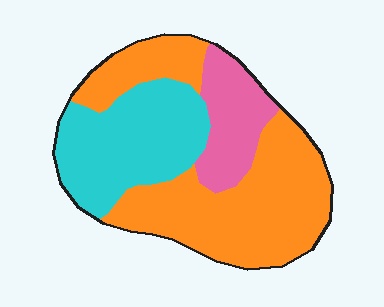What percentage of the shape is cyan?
Cyan covers roughly 30% of the shape.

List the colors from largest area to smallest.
From largest to smallest: orange, cyan, pink.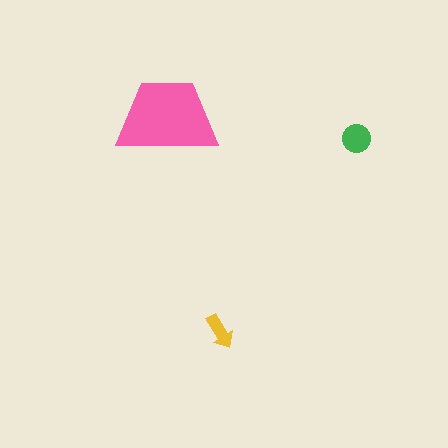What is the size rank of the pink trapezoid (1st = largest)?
1st.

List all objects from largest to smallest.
The pink trapezoid, the green circle, the yellow arrow.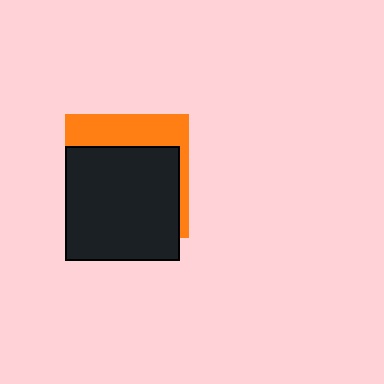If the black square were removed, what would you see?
You would see the complete orange square.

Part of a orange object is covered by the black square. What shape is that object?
It is a square.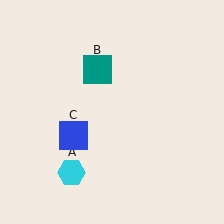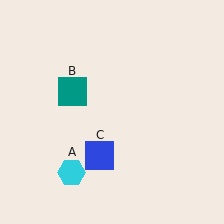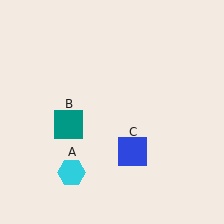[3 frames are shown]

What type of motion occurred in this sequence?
The teal square (object B), blue square (object C) rotated counterclockwise around the center of the scene.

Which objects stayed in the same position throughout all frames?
Cyan hexagon (object A) remained stationary.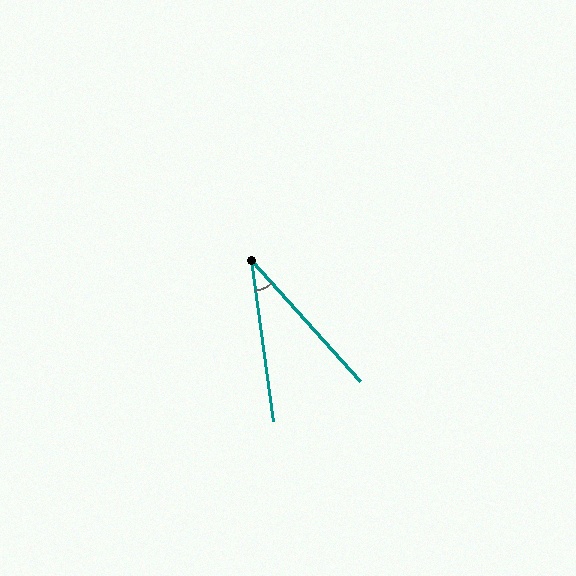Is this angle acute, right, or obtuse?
It is acute.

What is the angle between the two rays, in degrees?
Approximately 34 degrees.